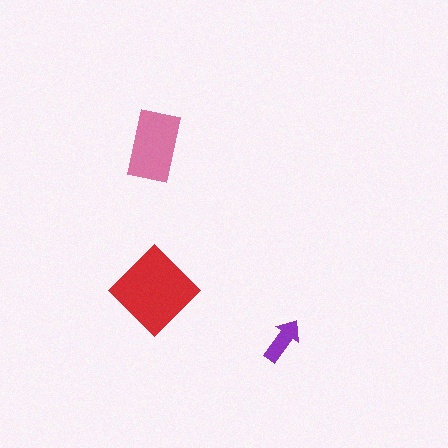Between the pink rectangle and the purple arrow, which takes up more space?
The pink rectangle.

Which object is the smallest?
The purple arrow.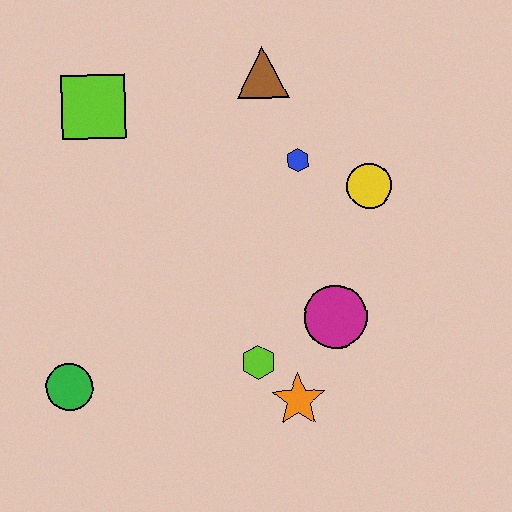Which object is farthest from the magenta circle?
The lime square is farthest from the magenta circle.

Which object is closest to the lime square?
The brown triangle is closest to the lime square.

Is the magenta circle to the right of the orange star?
Yes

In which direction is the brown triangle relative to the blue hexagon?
The brown triangle is above the blue hexagon.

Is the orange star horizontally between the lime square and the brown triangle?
No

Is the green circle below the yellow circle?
Yes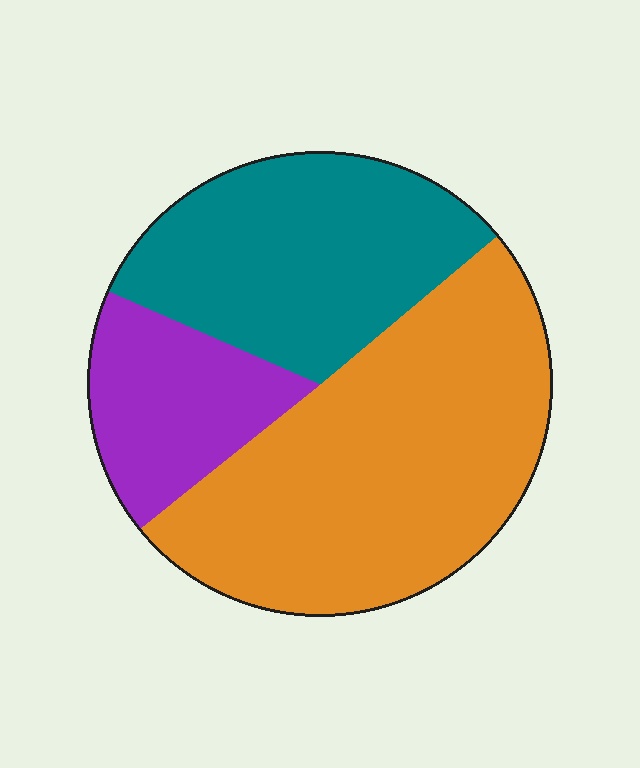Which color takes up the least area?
Purple, at roughly 15%.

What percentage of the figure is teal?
Teal covers 32% of the figure.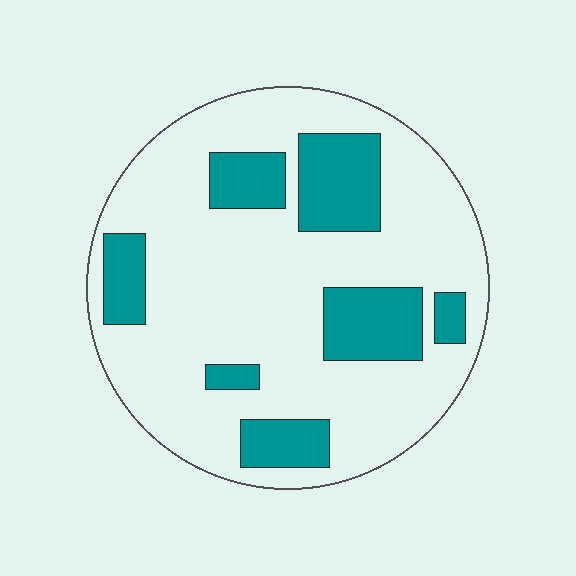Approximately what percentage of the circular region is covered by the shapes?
Approximately 25%.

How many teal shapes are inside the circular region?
7.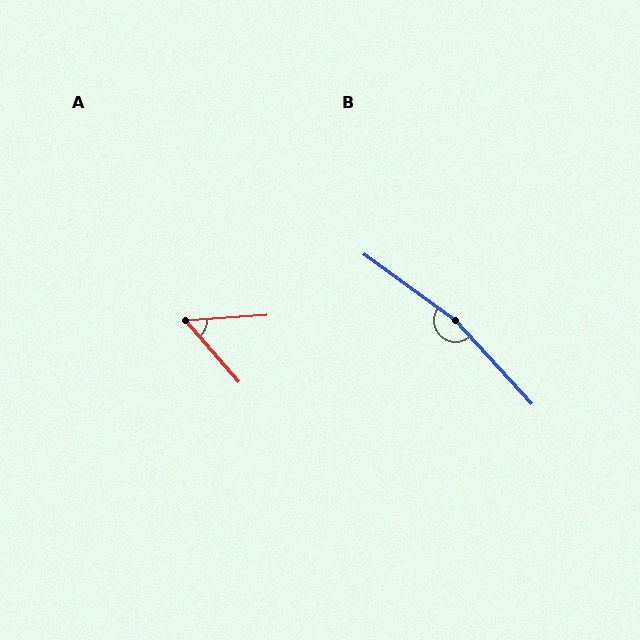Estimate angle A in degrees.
Approximately 53 degrees.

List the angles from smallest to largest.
A (53°), B (168°).